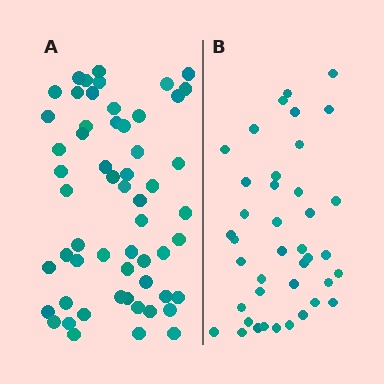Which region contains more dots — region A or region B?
Region A (the left region) has more dots.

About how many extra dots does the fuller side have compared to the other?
Region A has approximately 15 more dots than region B.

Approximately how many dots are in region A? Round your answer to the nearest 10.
About 60 dots. (The exact count is 57, which rounds to 60.)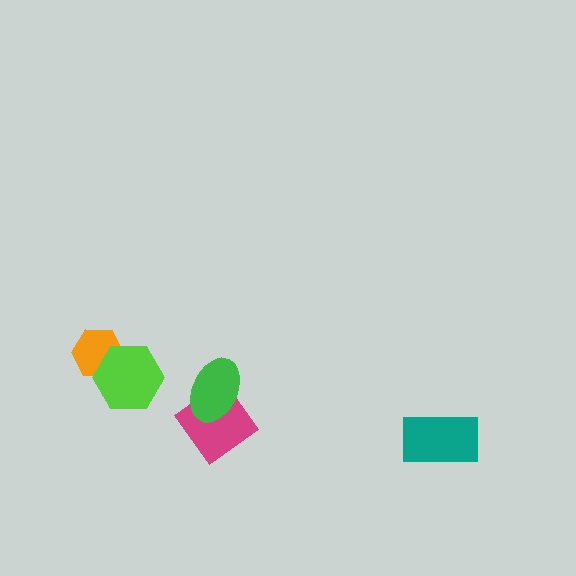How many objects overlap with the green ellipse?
1 object overlaps with the green ellipse.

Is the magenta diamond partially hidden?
Yes, it is partially covered by another shape.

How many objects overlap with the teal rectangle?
0 objects overlap with the teal rectangle.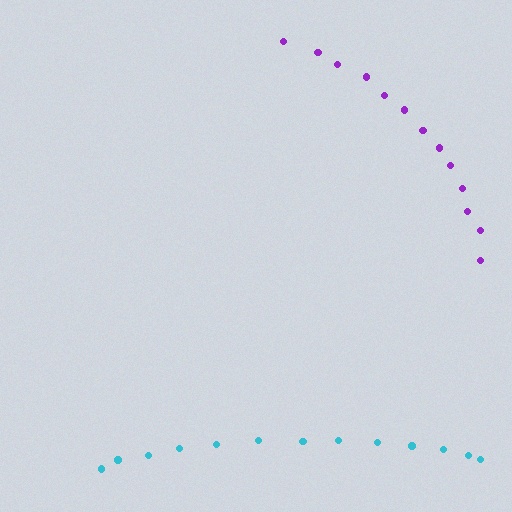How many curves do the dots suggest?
There are 2 distinct paths.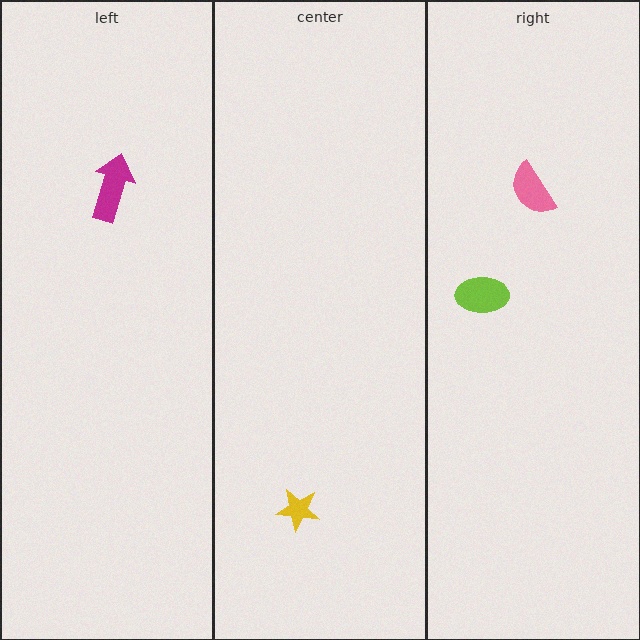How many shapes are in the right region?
2.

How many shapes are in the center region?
1.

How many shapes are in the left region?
1.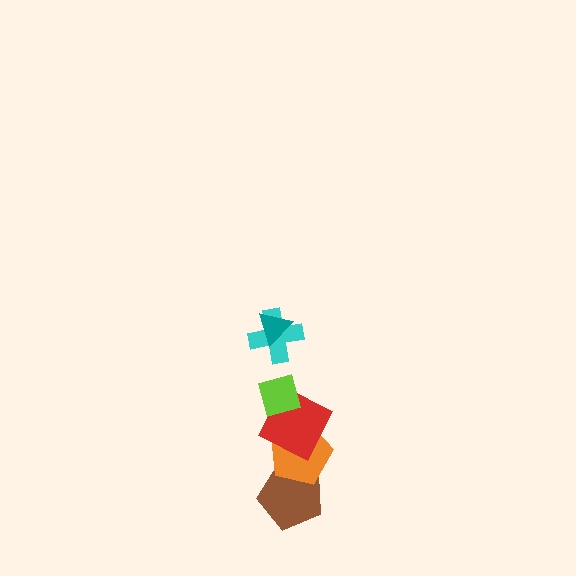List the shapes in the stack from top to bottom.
From top to bottom: the teal triangle, the cyan cross, the lime square, the red square, the orange pentagon, the brown pentagon.